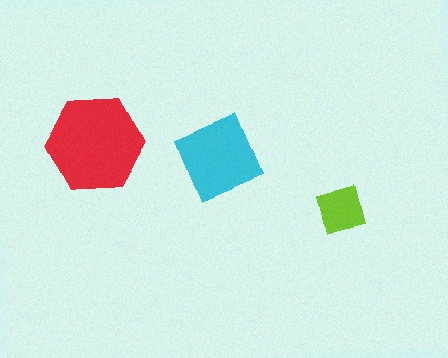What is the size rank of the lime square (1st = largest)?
3rd.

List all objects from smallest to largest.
The lime square, the cyan diamond, the red hexagon.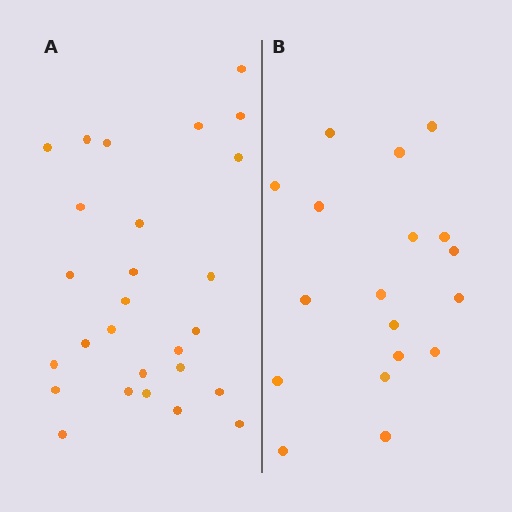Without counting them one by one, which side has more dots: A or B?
Region A (the left region) has more dots.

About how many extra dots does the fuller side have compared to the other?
Region A has roughly 8 or so more dots than region B.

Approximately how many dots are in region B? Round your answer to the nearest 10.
About 20 dots. (The exact count is 18, which rounds to 20.)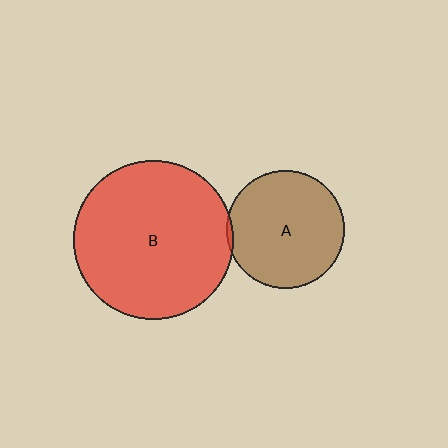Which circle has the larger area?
Circle B (red).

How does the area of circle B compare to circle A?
Approximately 1.8 times.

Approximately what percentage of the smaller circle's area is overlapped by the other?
Approximately 5%.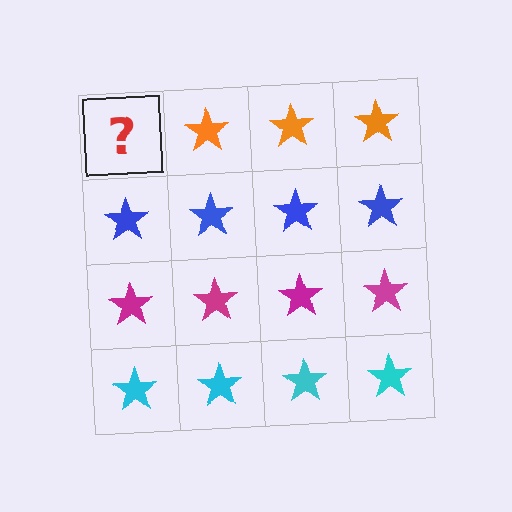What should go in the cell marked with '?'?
The missing cell should contain an orange star.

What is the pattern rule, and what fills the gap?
The rule is that each row has a consistent color. The gap should be filled with an orange star.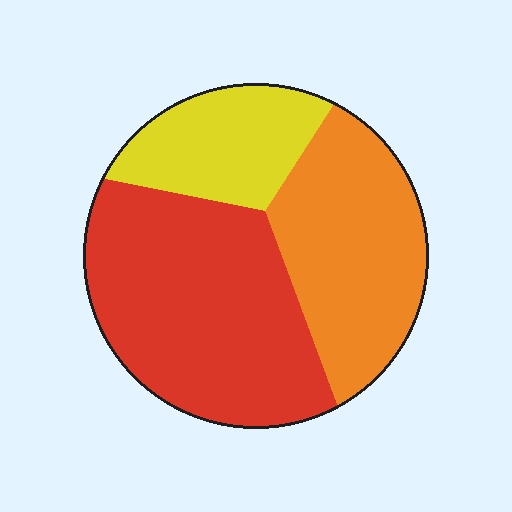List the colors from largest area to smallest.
From largest to smallest: red, orange, yellow.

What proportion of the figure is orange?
Orange takes up about one third (1/3) of the figure.